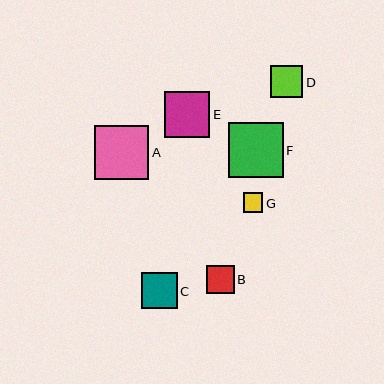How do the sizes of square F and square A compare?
Square F and square A are approximately the same size.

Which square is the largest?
Square F is the largest with a size of approximately 55 pixels.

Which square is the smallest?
Square G is the smallest with a size of approximately 20 pixels.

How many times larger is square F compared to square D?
Square F is approximately 1.7 times the size of square D.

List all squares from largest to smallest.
From largest to smallest: F, A, E, C, D, B, G.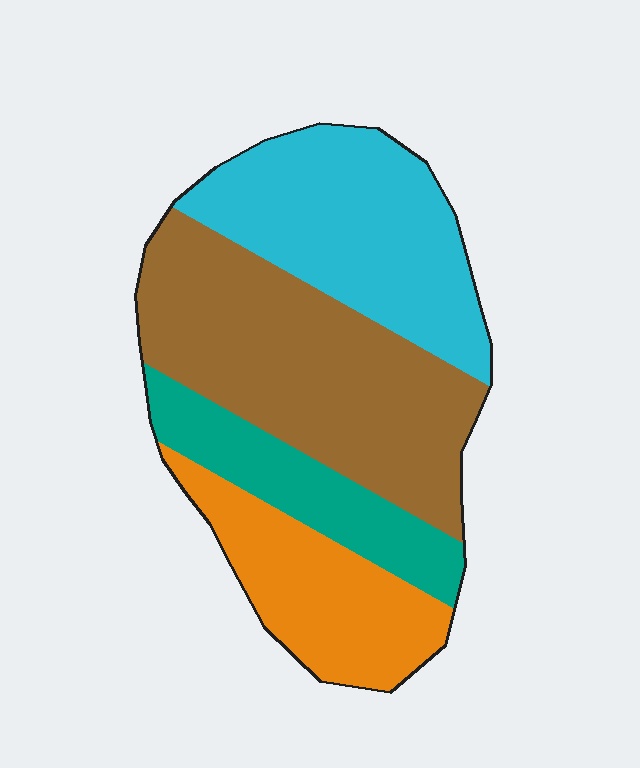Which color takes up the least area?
Teal, at roughly 15%.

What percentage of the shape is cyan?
Cyan takes up about one quarter (1/4) of the shape.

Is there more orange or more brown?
Brown.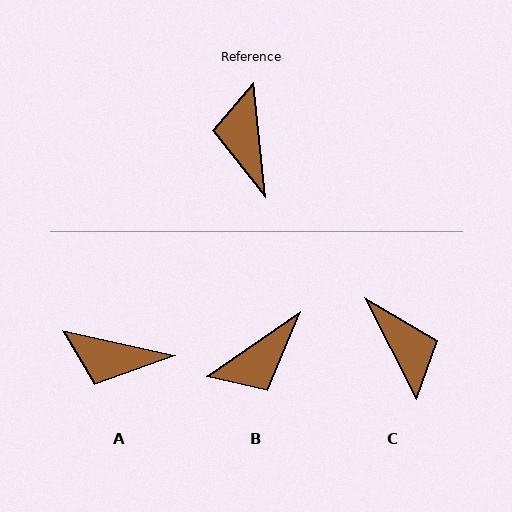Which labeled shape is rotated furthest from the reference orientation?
C, about 159 degrees away.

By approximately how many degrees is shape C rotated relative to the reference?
Approximately 159 degrees clockwise.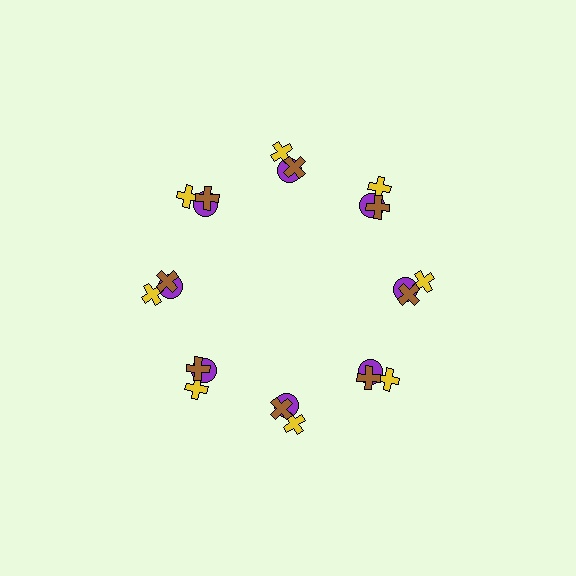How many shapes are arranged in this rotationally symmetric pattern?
There are 24 shapes, arranged in 8 groups of 3.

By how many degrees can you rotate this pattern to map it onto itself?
The pattern maps onto itself every 45 degrees of rotation.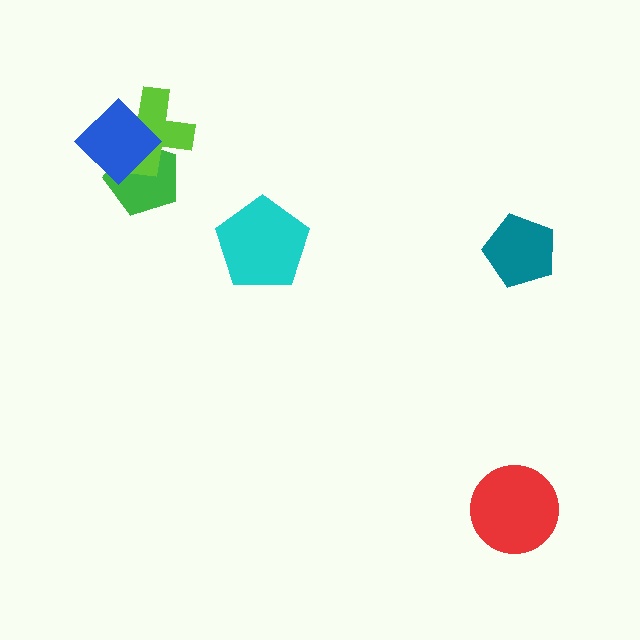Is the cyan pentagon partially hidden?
No, no other shape covers it.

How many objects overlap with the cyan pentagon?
0 objects overlap with the cyan pentagon.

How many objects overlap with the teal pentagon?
0 objects overlap with the teal pentagon.